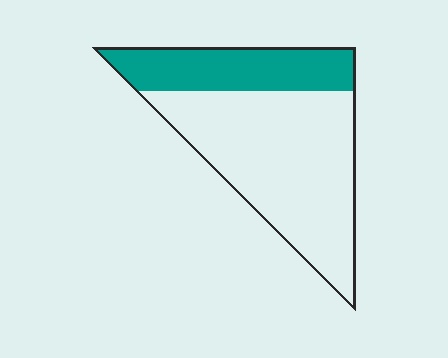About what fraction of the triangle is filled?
About one third (1/3).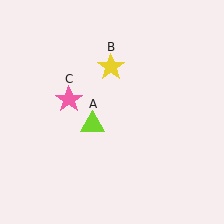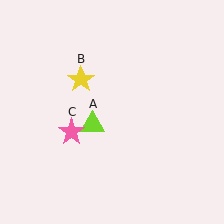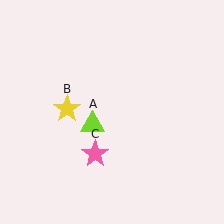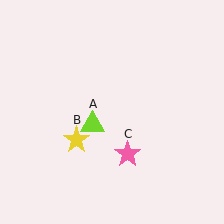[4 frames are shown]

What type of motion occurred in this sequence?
The yellow star (object B), pink star (object C) rotated counterclockwise around the center of the scene.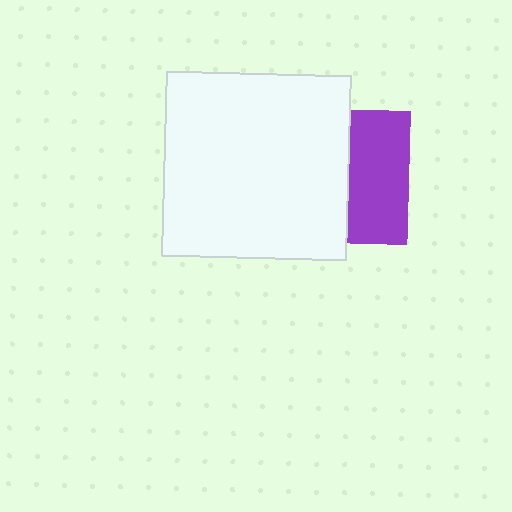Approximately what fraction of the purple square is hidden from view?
Roughly 55% of the purple square is hidden behind the white square.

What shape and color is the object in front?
The object in front is a white square.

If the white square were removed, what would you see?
You would see the complete purple square.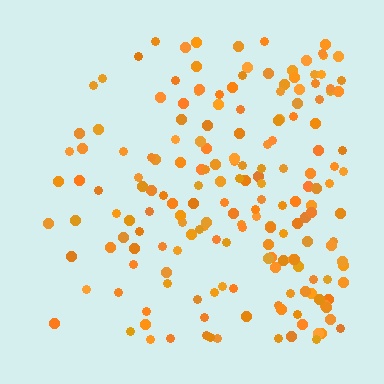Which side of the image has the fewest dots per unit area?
The left.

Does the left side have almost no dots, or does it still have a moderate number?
Still a moderate number, just noticeably fewer than the right.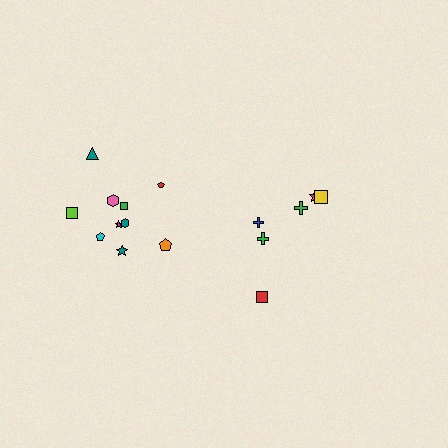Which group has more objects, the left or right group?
The left group.